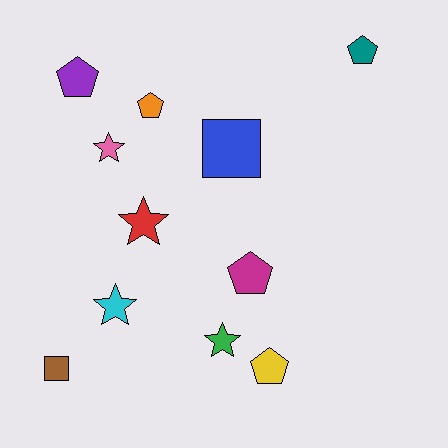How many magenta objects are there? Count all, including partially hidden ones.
There is 1 magenta object.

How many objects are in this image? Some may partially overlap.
There are 11 objects.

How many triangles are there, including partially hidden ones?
There are no triangles.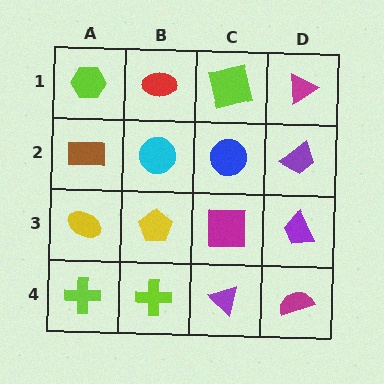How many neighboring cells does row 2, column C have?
4.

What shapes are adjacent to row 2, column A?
A lime hexagon (row 1, column A), a yellow ellipse (row 3, column A), a cyan circle (row 2, column B).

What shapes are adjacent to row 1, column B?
A cyan circle (row 2, column B), a lime hexagon (row 1, column A), a lime square (row 1, column C).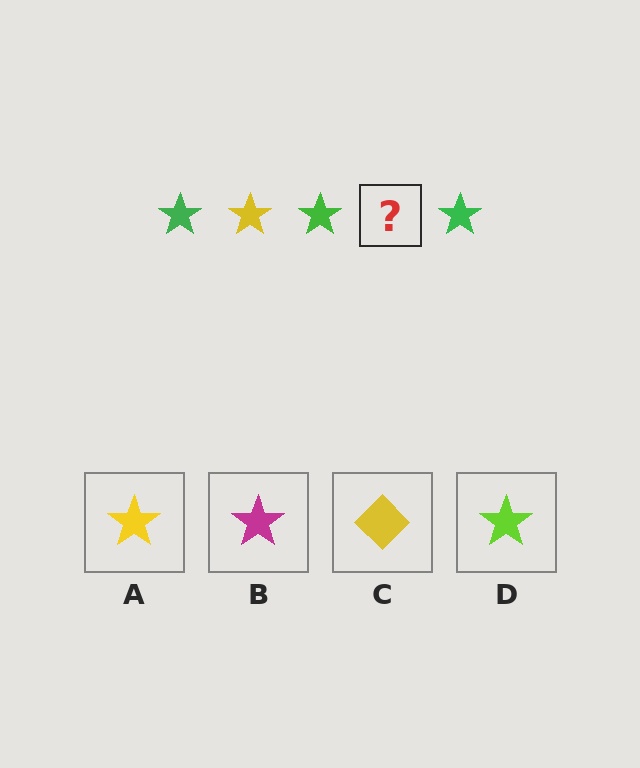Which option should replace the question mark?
Option A.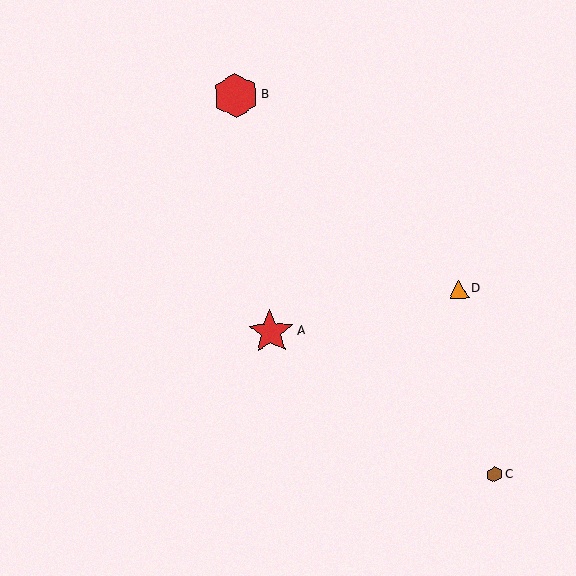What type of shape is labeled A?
Shape A is a red star.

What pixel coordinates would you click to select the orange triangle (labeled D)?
Click at (459, 289) to select the orange triangle D.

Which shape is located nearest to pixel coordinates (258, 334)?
The red star (labeled A) at (271, 332) is nearest to that location.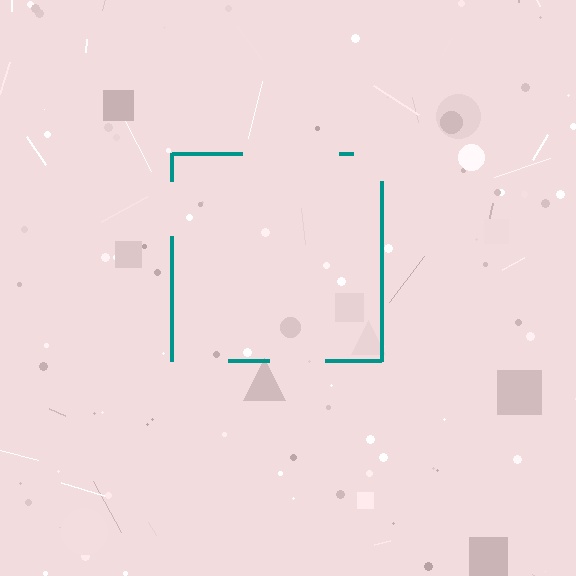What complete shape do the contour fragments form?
The contour fragments form a square.